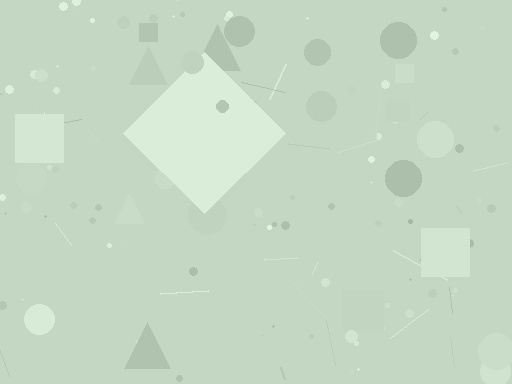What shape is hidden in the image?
A diamond is hidden in the image.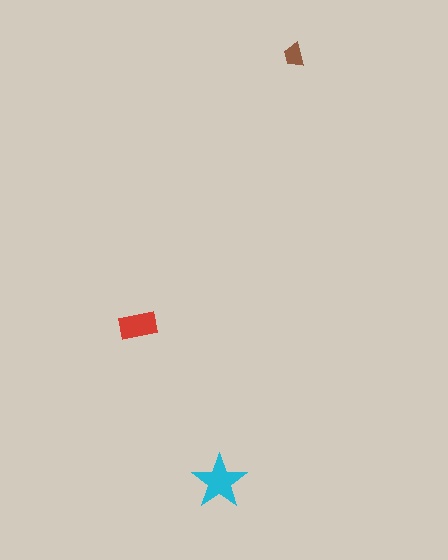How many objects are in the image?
There are 3 objects in the image.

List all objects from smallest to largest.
The brown trapezoid, the red rectangle, the cyan star.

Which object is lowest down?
The cyan star is bottommost.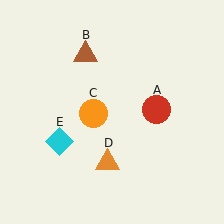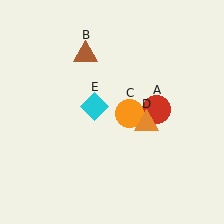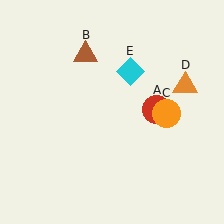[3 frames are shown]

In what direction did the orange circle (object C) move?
The orange circle (object C) moved right.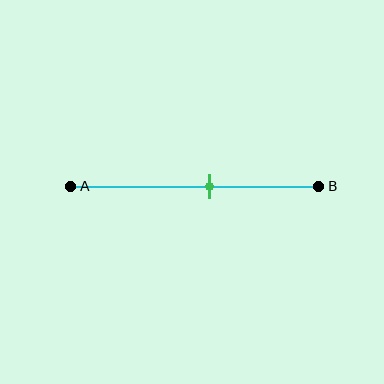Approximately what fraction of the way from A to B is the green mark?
The green mark is approximately 55% of the way from A to B.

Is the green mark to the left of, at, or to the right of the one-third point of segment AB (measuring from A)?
The green mark is to the right of the one-third point of segment AB.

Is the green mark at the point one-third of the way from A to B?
No, the mark is at about 55% from A, not at the 33% one-third point.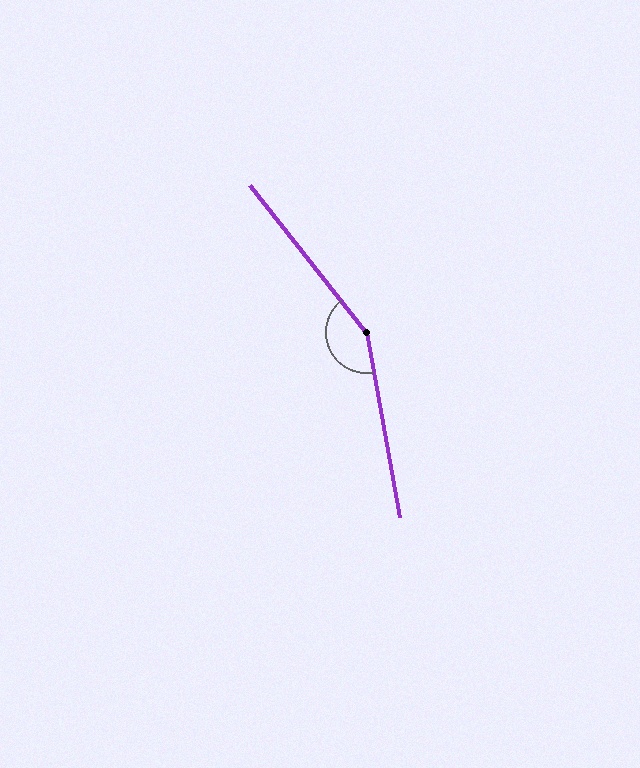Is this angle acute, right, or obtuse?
It is obtuse.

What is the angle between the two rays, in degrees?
Approximately 152 degrees.